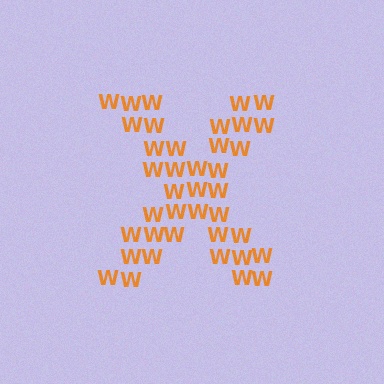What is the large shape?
The large shape is the letter X.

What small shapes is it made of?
It is made of small letter W's.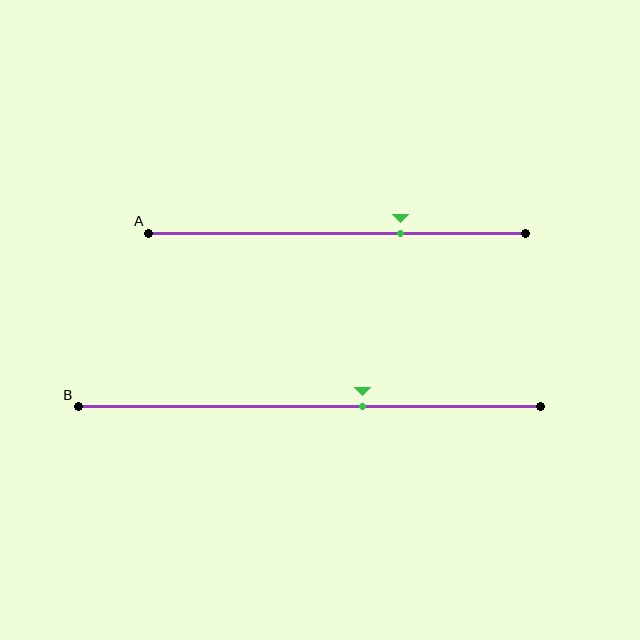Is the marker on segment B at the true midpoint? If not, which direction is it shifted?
No, the marker on segment B is shifted to the right by about 12% of the segment length.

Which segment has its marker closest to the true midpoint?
Segment B has its marker closest to the true midpoint.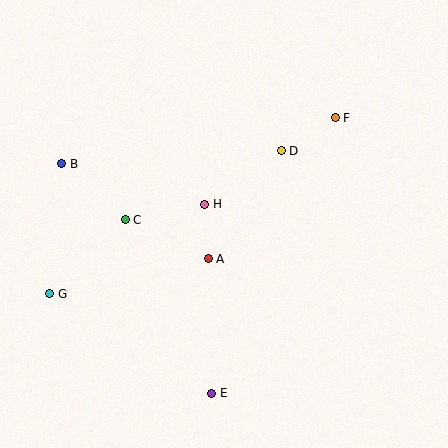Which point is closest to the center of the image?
Point H at (205, 204) is closest to the center.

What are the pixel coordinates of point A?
Point A is at (208, 259).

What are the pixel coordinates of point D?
Point D is at (281, 151).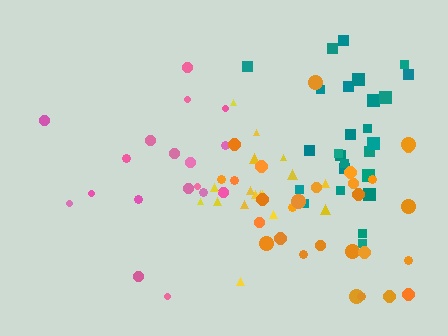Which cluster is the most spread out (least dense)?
Pink.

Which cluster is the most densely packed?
Yellow.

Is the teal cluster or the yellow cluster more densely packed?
Yellow.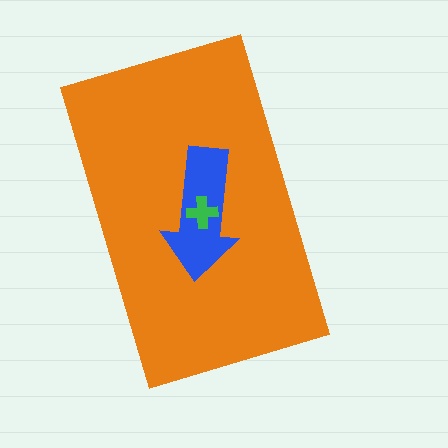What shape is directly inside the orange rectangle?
The blue arrow.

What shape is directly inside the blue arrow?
The green cross.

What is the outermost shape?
The orange rectangle.